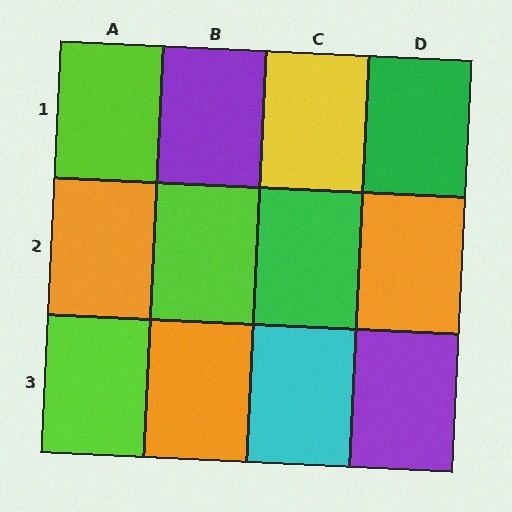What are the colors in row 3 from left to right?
Lime, orange, cyan, purple.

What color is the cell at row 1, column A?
Lime.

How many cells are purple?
2 cells are purple.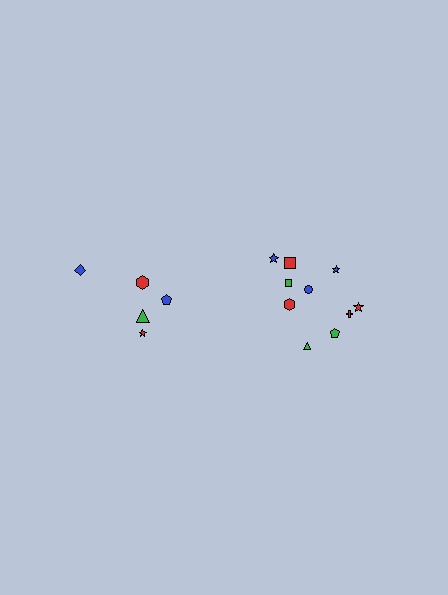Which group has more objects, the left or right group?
The right group.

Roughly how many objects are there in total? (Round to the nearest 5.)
Roughly 15 objects in total.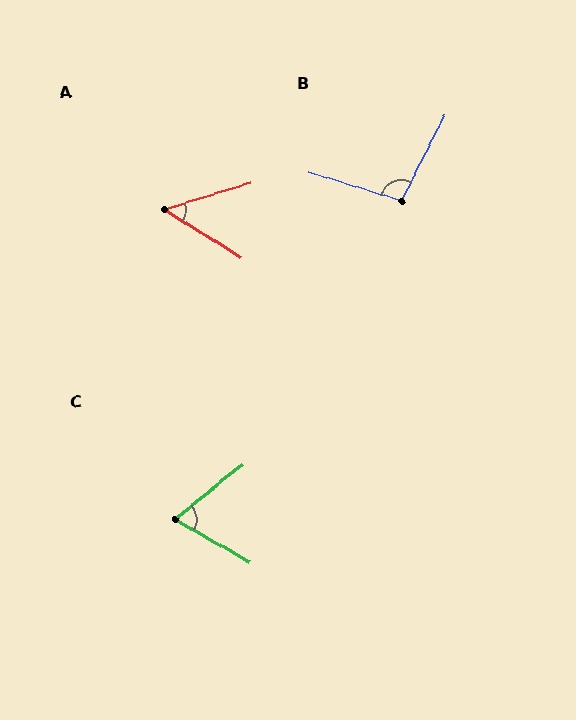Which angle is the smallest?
A, at approximately 48 degrees.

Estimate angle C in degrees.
Approximately 69 degrees.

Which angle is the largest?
B, at approximately 100 degrees.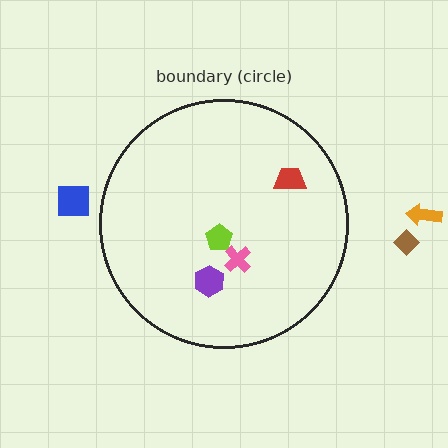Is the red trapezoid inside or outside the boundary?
Inside.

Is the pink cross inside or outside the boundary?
Inside.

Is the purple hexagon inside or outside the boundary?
Inside.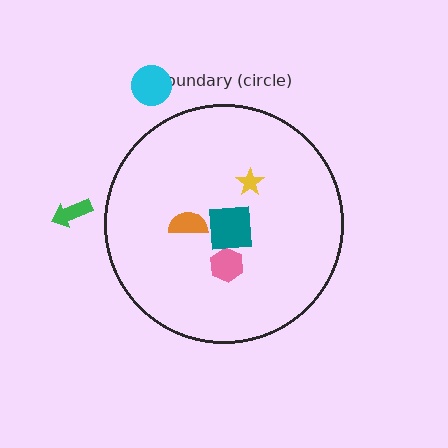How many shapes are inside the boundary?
4 inside, 2 outside.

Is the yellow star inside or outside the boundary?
Inside.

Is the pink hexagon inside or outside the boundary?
Inside.